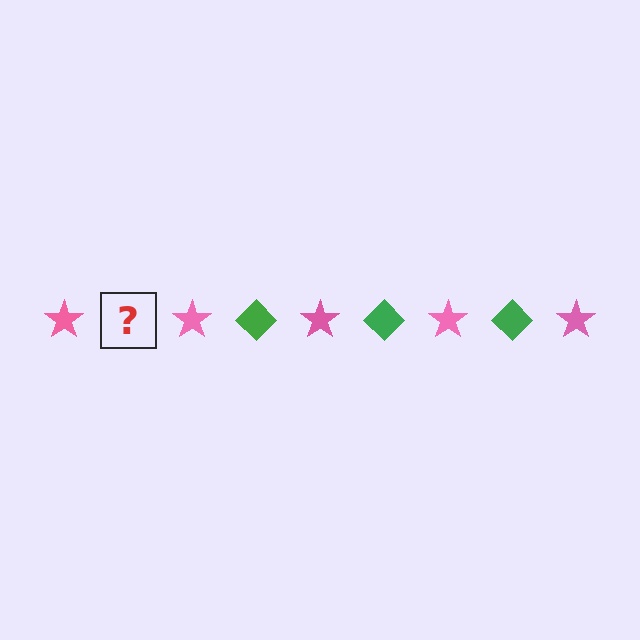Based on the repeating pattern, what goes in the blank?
The blank should be a green diamond.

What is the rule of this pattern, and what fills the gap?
The rule is that the pattern alternates between pink star and green diamond. The gap should be filled with a green diamond.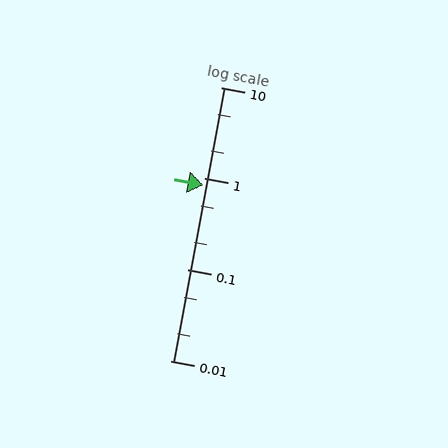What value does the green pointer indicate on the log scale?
The pointer indicates approximately 0.84.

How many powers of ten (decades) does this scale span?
The scale spans 3 decades, from 0.01 to 10.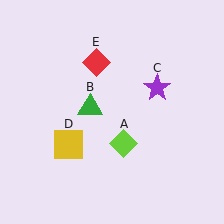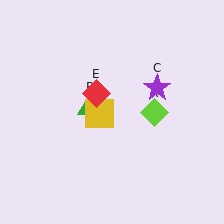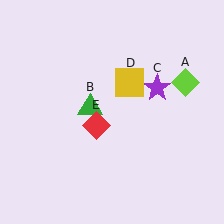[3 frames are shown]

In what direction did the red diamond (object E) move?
The red diamond (object E) moved down.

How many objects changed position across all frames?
3 objects changed position: lime diamond (object A), yellow square (object D), red diamond (object E).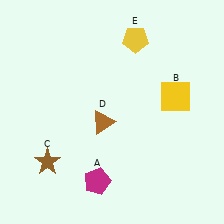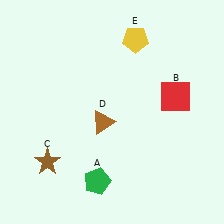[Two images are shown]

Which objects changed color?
A changed from magenta to green. B changed from yellow to red.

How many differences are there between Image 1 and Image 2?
There are 2 differences between the two images.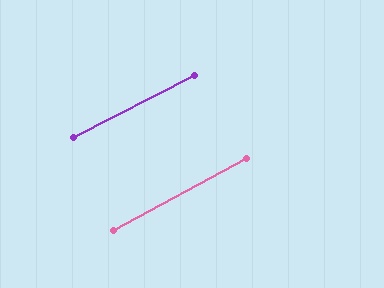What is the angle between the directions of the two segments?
Approximately 1 degree.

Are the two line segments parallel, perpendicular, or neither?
Parallel — their directions differ by only 1.2°.